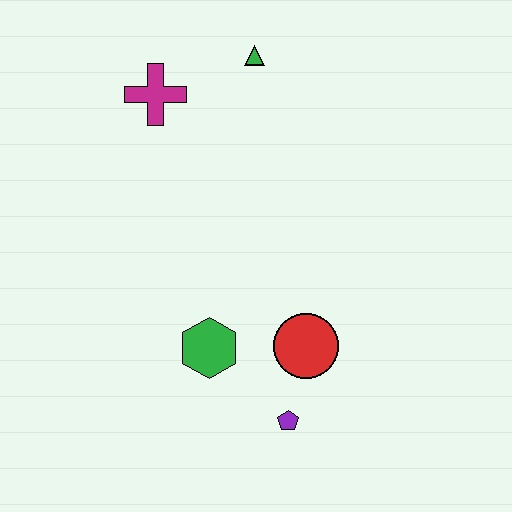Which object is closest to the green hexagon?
The red circle is closest to the green hexagon.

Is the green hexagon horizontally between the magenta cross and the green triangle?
Yes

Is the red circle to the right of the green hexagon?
Yes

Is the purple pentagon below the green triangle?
Yes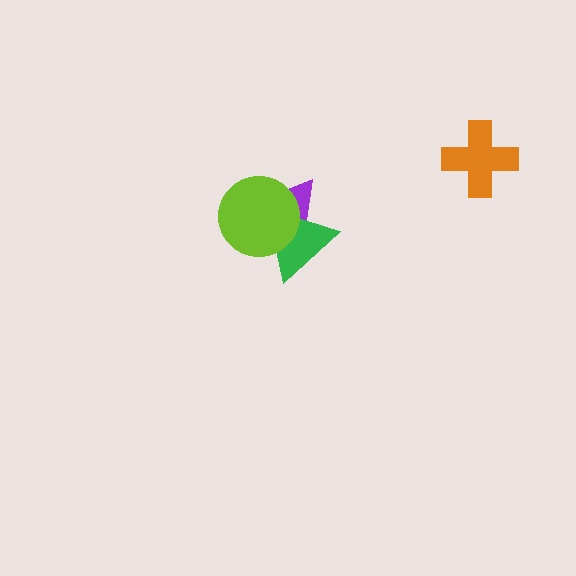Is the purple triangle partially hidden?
Yes, it is partially covered by another shape.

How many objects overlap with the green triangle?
2 objects overlap with the green triangle.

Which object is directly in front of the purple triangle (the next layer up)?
The green triangle is directly in front of the purple triangle.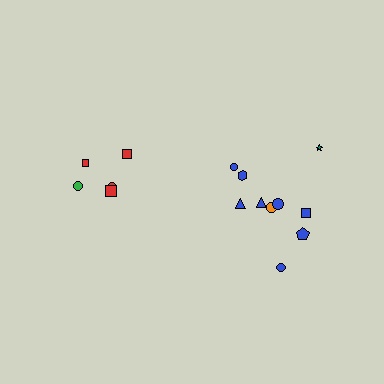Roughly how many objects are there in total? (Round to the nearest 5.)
Roughly 15 objects in total.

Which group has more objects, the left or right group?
The right group.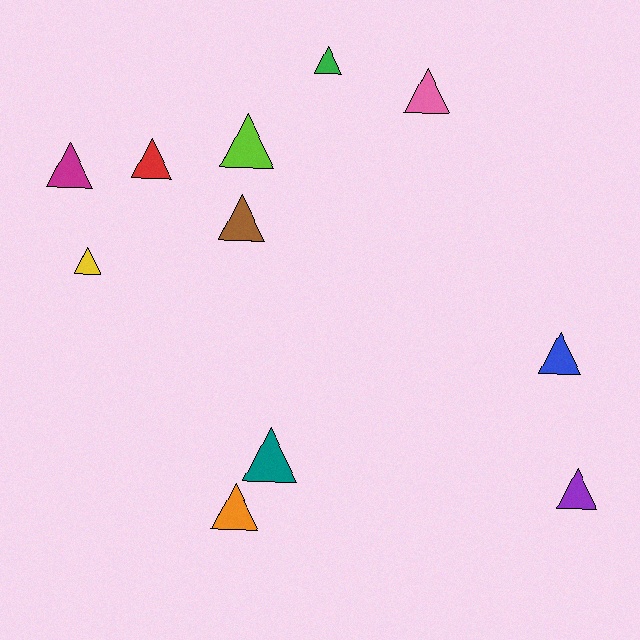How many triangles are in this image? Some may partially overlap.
There are 11 triangles.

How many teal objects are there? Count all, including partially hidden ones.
There is 1 teal object.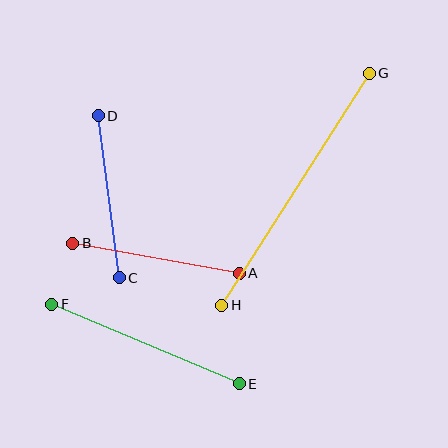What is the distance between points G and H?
The distance is approximately 275 pixels.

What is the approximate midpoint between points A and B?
The midpoint is at approximately (156, 258) pixels.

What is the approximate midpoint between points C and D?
The midpoint is at approximately (109, 197) pixels.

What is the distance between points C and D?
The distance is approximately 163 pixels.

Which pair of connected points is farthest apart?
Points G and H are farthest apart.